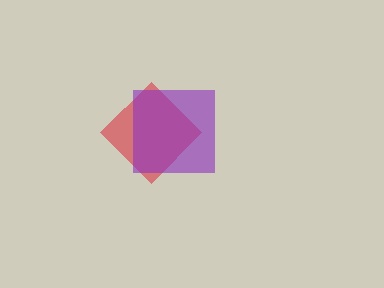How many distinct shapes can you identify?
There are 2 distinct shapes: a red diamond, a purple square.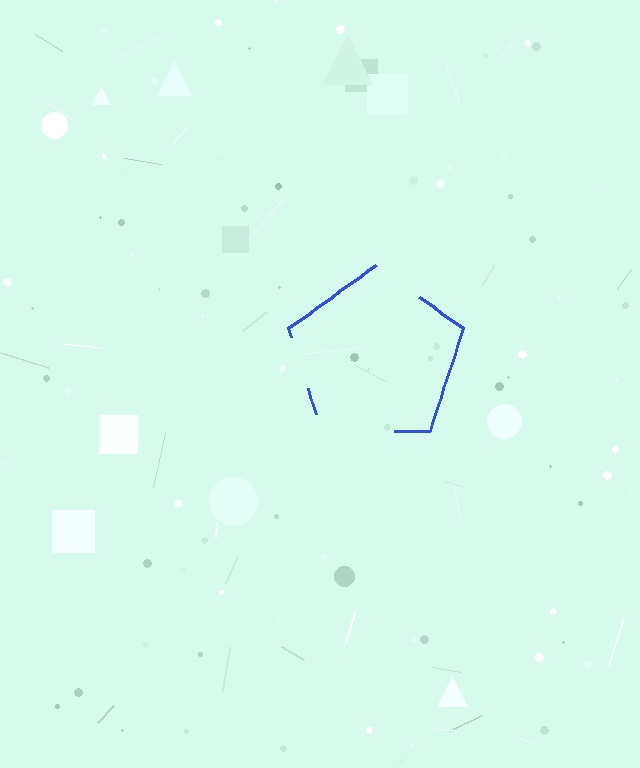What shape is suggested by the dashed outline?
The dashed outline suggests a pentagon.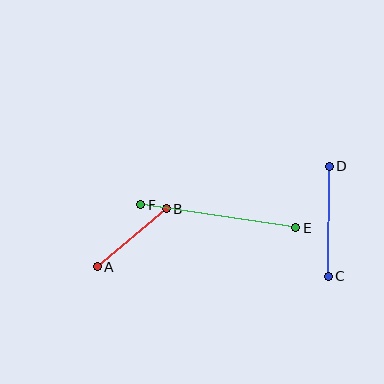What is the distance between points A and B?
The distance is approximately 90 pixels.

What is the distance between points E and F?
The distance is approximately 157 pixels.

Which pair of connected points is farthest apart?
Points E and F are farthest apart.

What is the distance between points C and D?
The distance is approximately 110 pixels.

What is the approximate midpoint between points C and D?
The midpoint is at approximately (329, 221) pixels.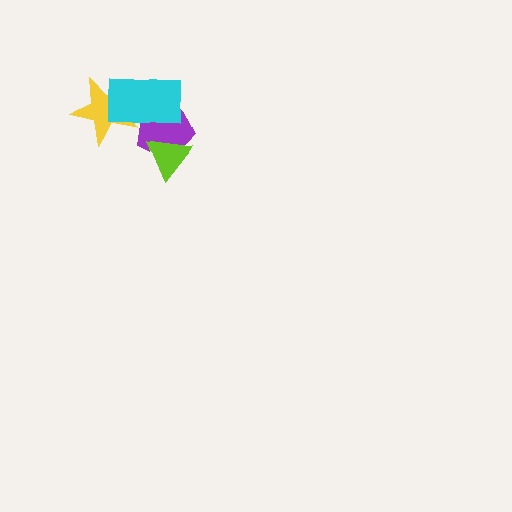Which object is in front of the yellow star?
The cyan rectangle is in front of the yellow star.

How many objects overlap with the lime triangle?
1 object overlaps with the lime triangle.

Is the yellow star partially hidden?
Yes, it is partially covered by another shape.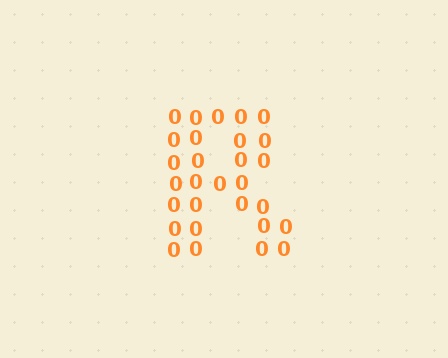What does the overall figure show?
The overall figure shows the letter R.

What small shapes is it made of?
It is made of small digit 0's.